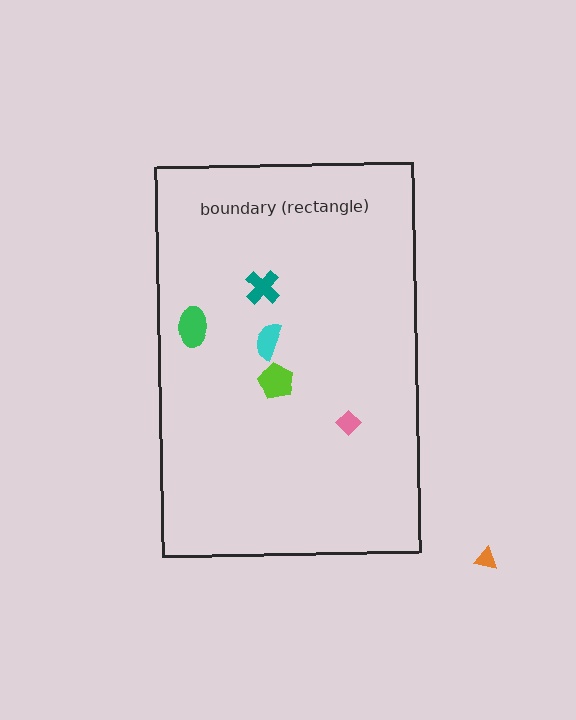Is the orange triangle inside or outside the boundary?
Outside.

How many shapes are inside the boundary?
5 inside, 1 outside.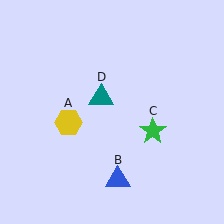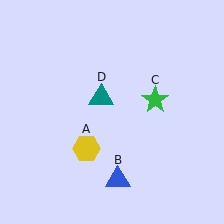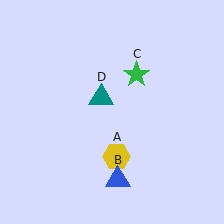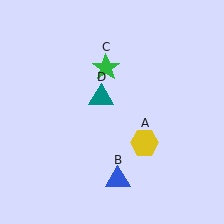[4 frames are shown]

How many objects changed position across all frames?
2 objects changed position: yellow hexagon (object A), green star (object C).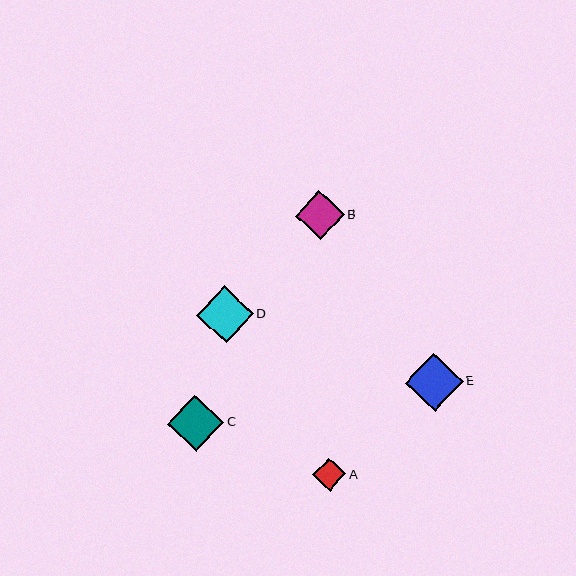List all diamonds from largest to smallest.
From largest to smallest: E, D, C, B, A.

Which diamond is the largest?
Diamond E is the largest with a size of approximately 58 pixels.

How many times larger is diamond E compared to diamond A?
Diamond E is approximately 1.8 times the size of diamond A.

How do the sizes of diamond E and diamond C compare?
Diamond E and diamond C are approximately the same size.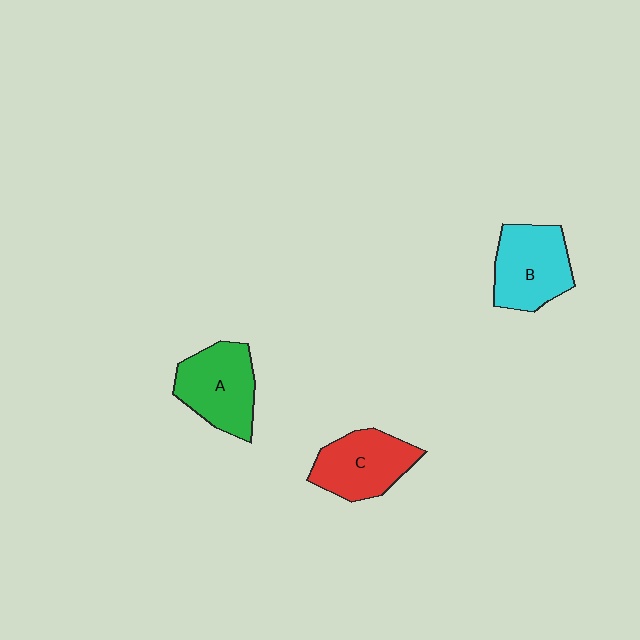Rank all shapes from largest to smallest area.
From largest to smallest: A (green), B (cyan), C (red).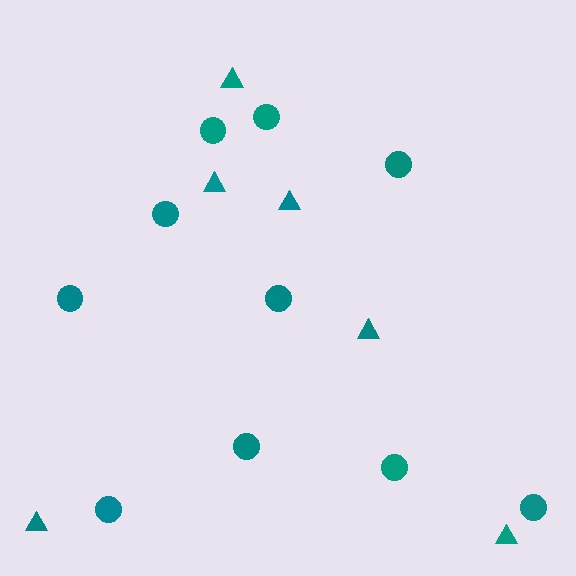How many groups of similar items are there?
There are 2 groups: one group of circles (10) and one group of triangles (6).